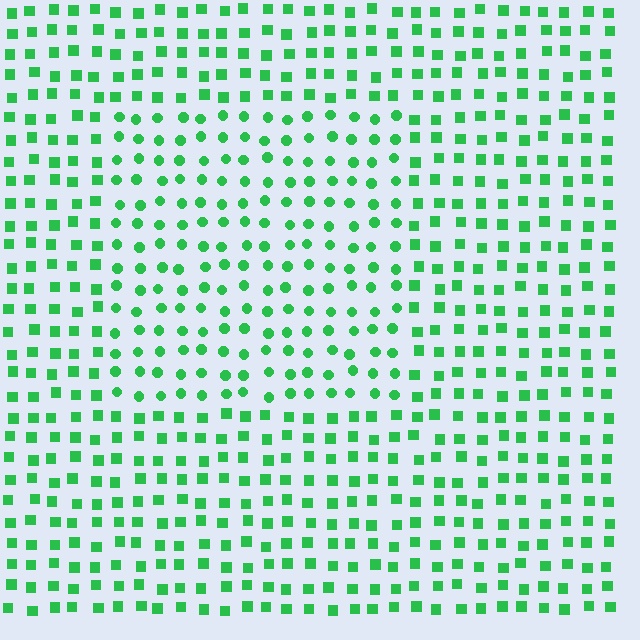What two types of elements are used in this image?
The image uses circles inside the rectangle region and squares outside it.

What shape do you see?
I see a rectangle.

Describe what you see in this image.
The image is filled with small green elements arranged in a uniform grid. A rectangle-shaped region contains circles, while the surrounding area contains squares. The boundary is defined purely by the change in element shape.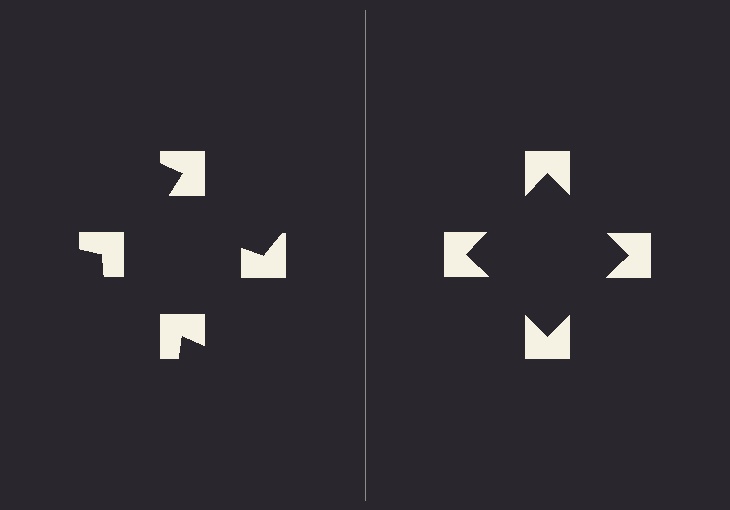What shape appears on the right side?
An illusory square.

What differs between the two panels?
The notched squares are positioned identically on both sides; only the wedge orientations differ. On the right they align to a square; on the left they are misaligned.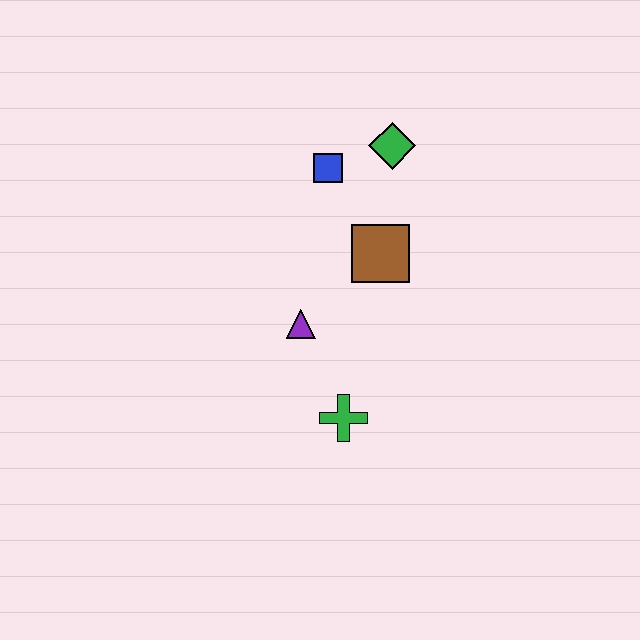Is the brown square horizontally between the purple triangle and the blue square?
No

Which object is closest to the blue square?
The green diamond is closest to the blue square.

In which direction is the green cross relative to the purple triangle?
The green cross is below the purple triangle.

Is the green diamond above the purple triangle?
Yes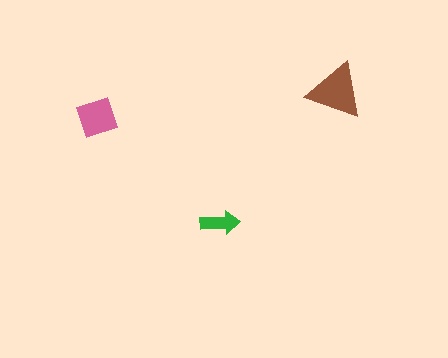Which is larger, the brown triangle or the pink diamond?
The brown triangle.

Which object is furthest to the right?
The brown triangle is rightmost.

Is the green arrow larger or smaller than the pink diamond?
Smaller.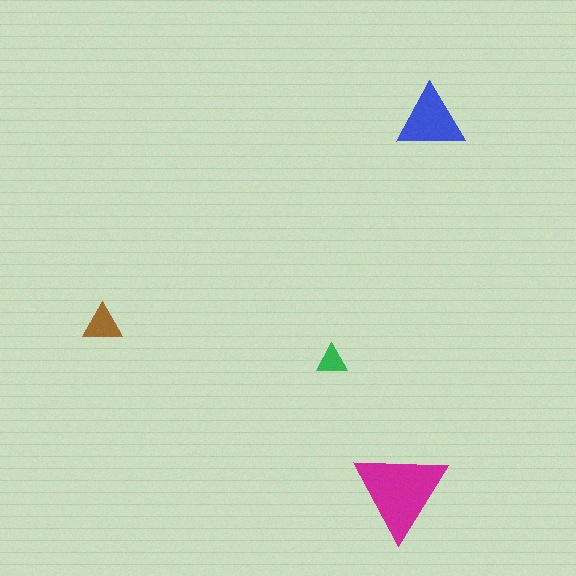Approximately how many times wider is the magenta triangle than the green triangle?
About 3 times wider.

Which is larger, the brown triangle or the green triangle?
The brown one.